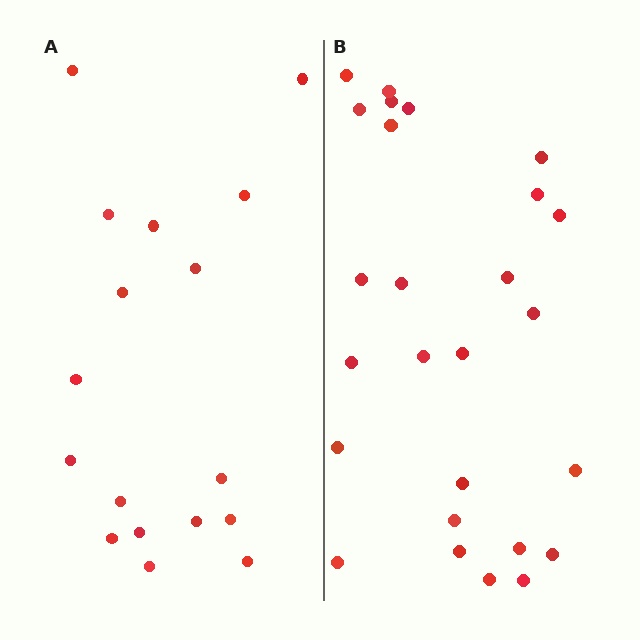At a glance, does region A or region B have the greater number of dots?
Region B (the right region) has more dots.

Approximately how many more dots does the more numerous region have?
Region B has roughly 8 or so more dots than region A.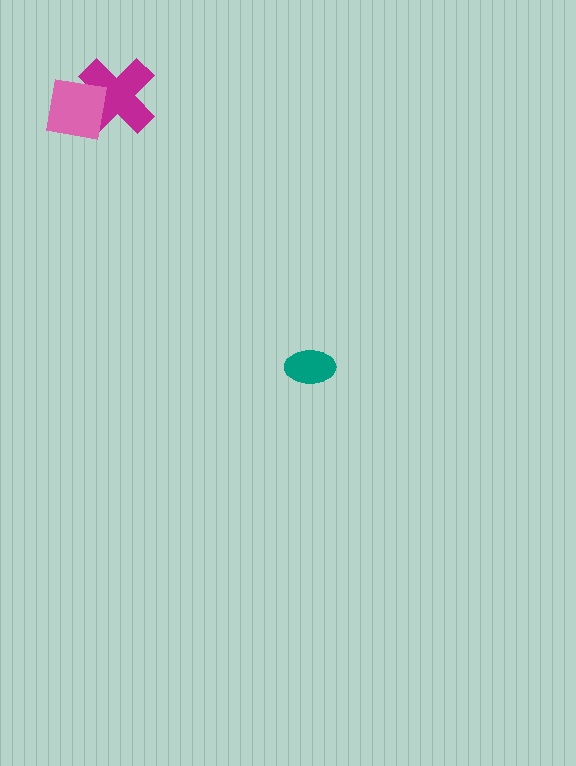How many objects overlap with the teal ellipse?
0 objects overlap with the teal ellipse.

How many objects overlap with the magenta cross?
1 object overlaps with the magenta cross.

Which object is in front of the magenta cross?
The pink square is in front of the magenta cross.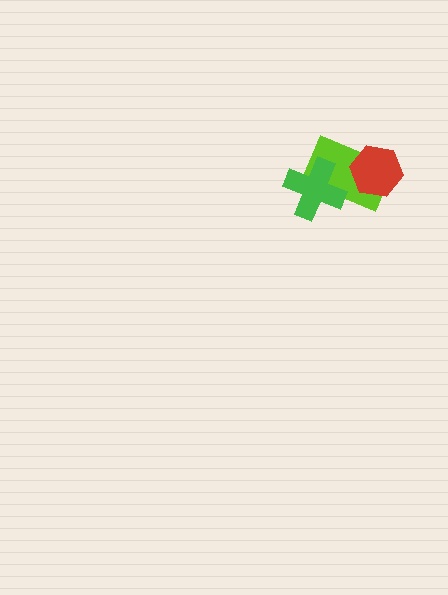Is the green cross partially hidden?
No, no other shape covers it.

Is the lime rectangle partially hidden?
Yes, it is partially covered by another shape.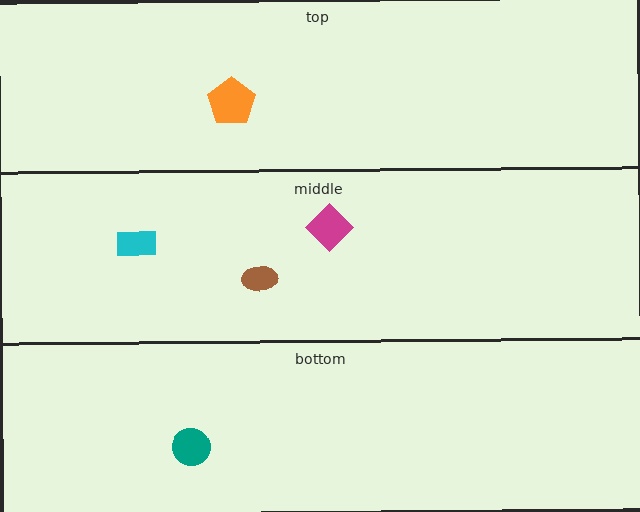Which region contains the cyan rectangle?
The middle region.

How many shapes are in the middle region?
3.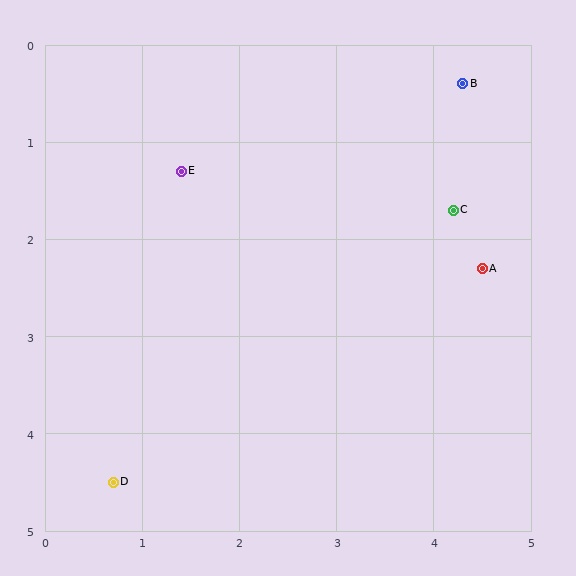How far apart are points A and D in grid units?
Points A and D are about 4.4 grid units apart.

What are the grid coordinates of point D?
Point D is at approximately (0.7, 4.5).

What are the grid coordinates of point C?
Point C is at approximately (4.2, 1.7).